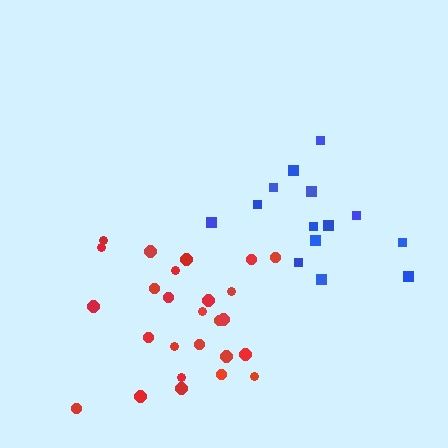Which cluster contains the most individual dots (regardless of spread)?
Red (26).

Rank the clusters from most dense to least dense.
red, blue.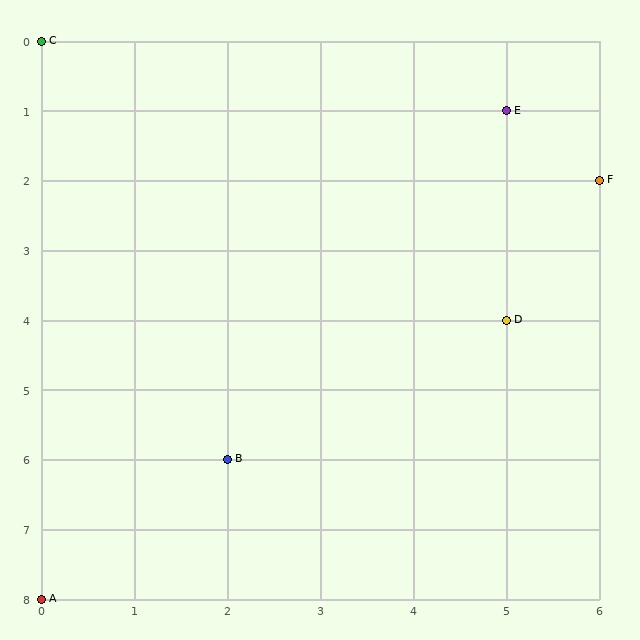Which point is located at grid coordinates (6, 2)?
Point F is at (6, 2).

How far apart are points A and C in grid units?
Points A and C are 8 rows apart.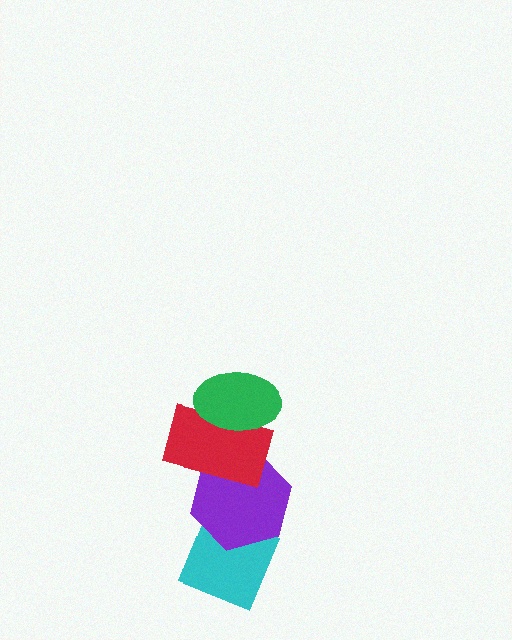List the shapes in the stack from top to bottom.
From top to bottom: the green ellipse, the red rectangle, the purple hexagon, the cyan diamond.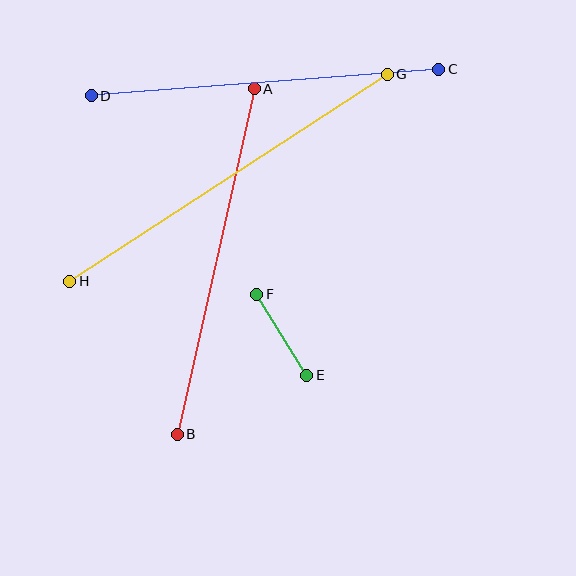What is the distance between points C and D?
The distance is approximately 349 pixels.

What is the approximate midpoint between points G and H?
The midpoint is at approximately (229, 178) pixels.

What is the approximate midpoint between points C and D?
The midpoint is at approximately (265, 83) pixels.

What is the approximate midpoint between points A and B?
The midpoint is at approximately (216, 262) pixels.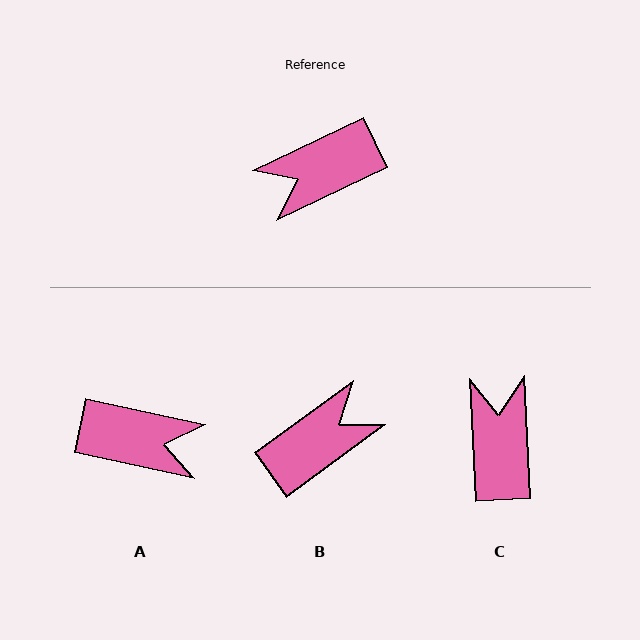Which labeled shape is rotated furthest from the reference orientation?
B, about 169 degrees away.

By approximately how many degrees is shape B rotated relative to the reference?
Approximately 169 degrees clockwise.